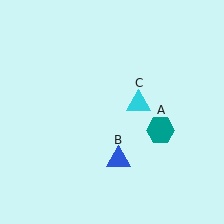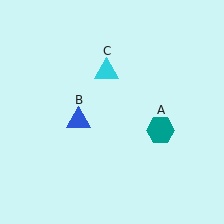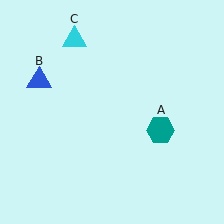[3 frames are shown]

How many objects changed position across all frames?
2 objects changed position: blue triangle (object B), cyan triangle (object C).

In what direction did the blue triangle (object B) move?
The blue triangle (object B) moved up and to the left.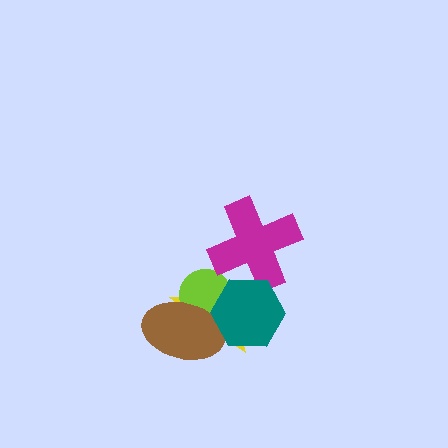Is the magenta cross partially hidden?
Yes, it is partially covered by another shape.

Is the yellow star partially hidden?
Yes, it is partially covered by another shape.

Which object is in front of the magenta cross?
The teal hexagon is in front of the magenta cross.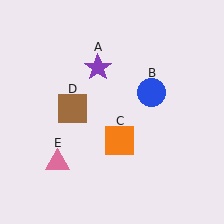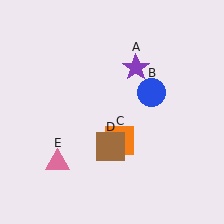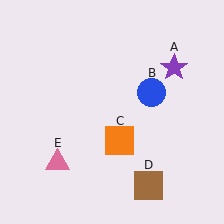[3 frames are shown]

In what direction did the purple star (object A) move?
The purple star (object A) moved right.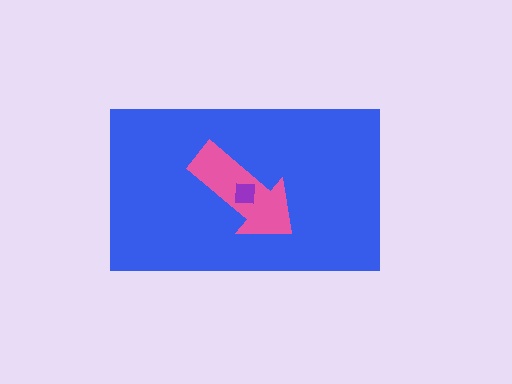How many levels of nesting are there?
3.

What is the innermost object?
The purple square.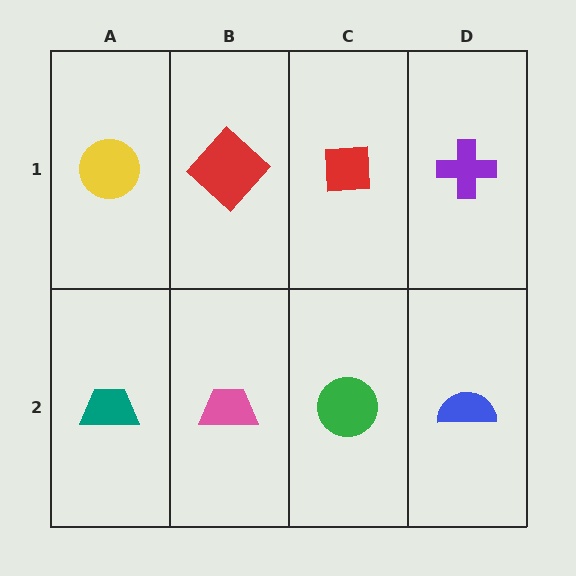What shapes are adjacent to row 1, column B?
A pink trapezoid (row 2, column B), a yellow circle (row 1, column A), a red square (row 1, column C).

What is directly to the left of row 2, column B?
A teal trapezoid.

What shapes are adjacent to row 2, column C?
A red square (row 1, column C), a pink trapezoid (row 2, column B), a blue semicircle (row 2, column D).